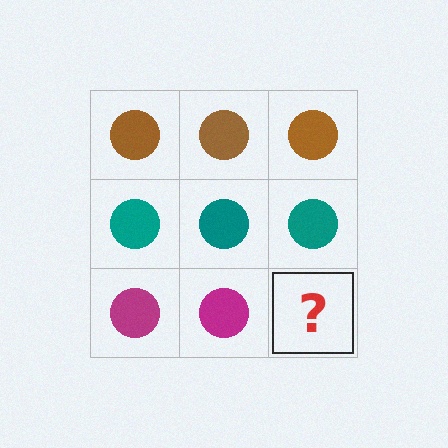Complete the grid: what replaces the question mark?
The question mark should be replaced with a magenta circle.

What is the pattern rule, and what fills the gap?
The rule is that each row has a consistent color. The gap should be filled with a magenta circle.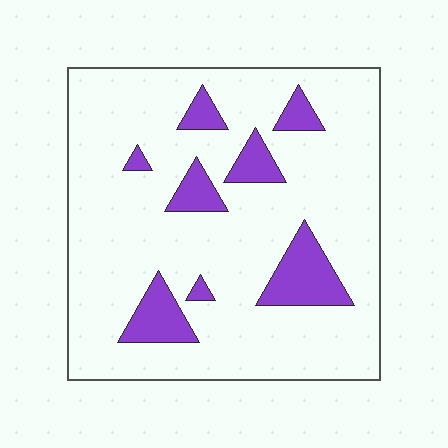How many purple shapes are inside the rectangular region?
8.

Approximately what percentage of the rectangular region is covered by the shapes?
Approximately 15%.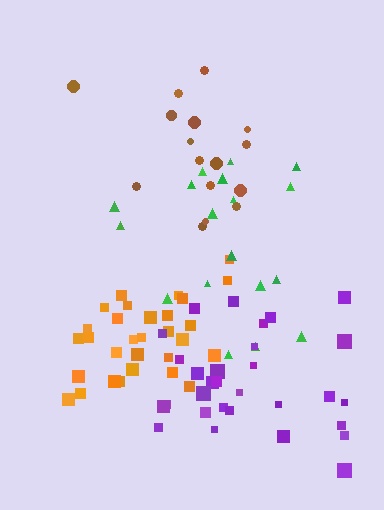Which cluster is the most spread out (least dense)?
Brown.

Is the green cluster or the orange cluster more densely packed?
Orange.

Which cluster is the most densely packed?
Orange.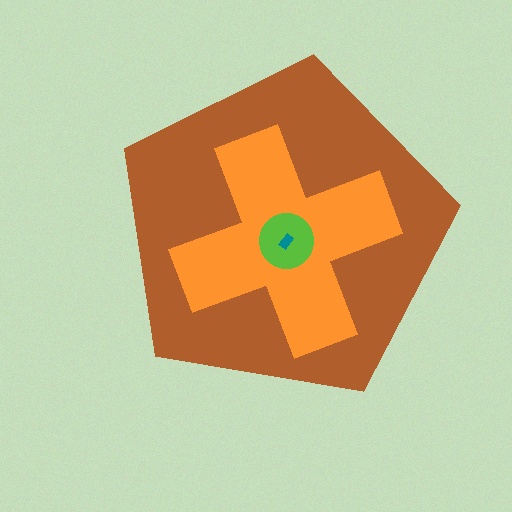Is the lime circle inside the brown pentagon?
Yes.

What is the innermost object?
The teal rectangle.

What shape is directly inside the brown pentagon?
The orange cross.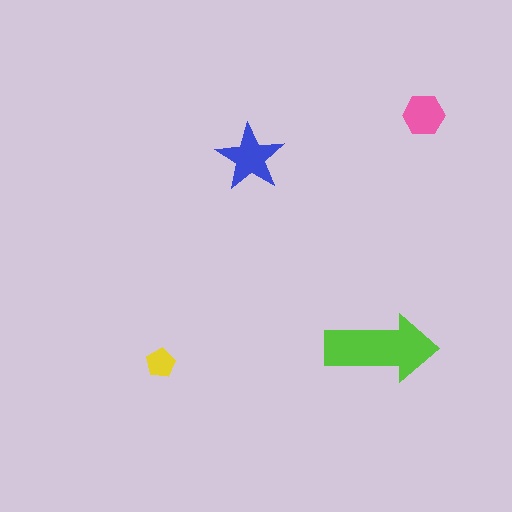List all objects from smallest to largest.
The yellow pentagon, the pink hexagon, the blue star, the lime arrow.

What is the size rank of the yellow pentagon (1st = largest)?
4th.